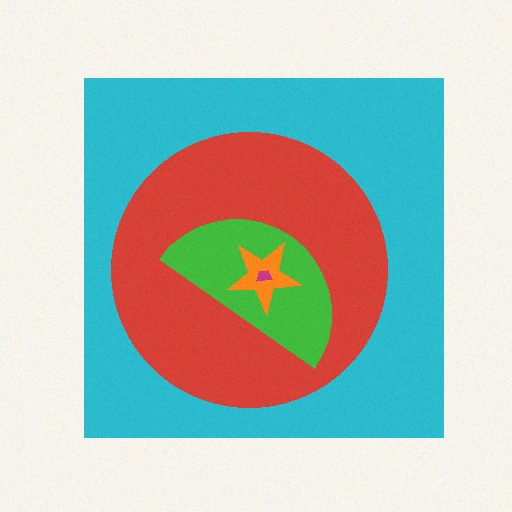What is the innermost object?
The magenta trapezoid.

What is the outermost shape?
The cyan square.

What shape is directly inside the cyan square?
The red circle.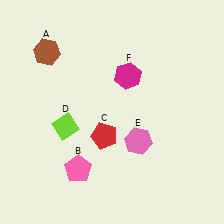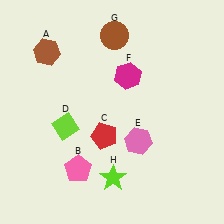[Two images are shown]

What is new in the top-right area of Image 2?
A brown circle (G) was added in the top-right area of Image 2.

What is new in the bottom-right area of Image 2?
A lime star (H) was added in the bottom-right area of Image 2.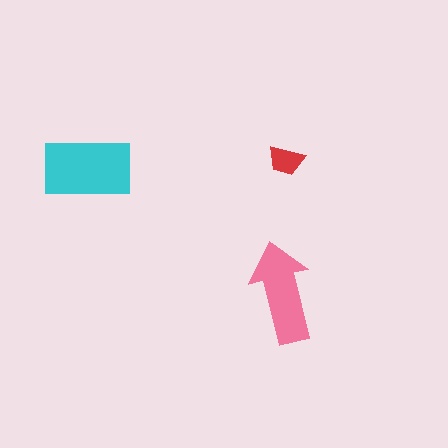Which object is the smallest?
The red trapezoid.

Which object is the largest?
The cyan rectangle.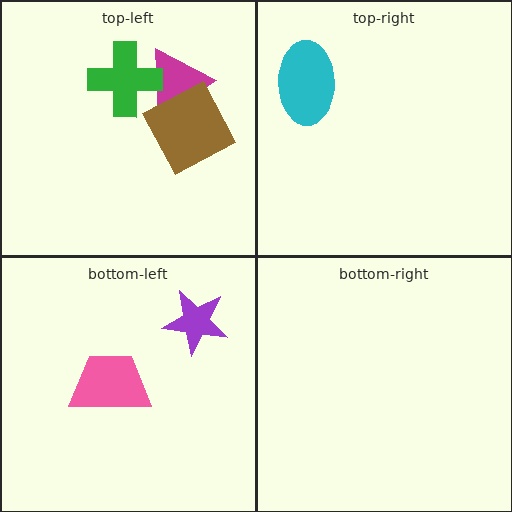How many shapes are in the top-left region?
3.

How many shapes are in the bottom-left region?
2.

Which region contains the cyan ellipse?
The top-right region.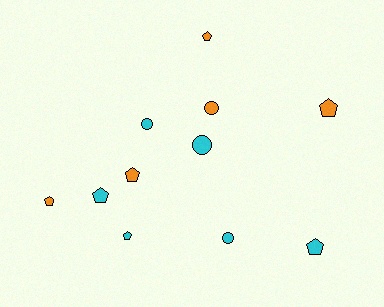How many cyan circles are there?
There are 3 cyan circles.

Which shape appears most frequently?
Pentagon, with 7 objects.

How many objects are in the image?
There are 11 objects.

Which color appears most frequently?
Cyan, with 6 objects.